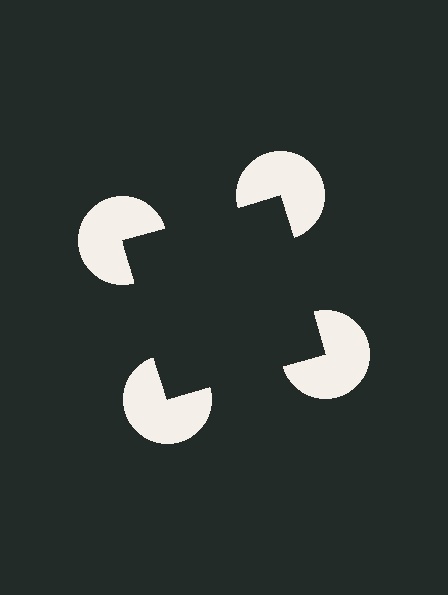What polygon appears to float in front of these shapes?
An illusory square — its edges are inferred from the aligned wedge cuts in the pac-man discs, not physically drawn.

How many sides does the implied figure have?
4 sides.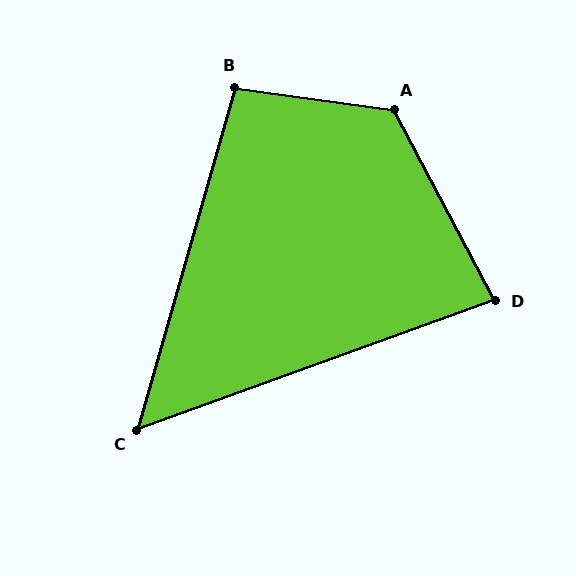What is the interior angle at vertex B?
Approximately 98 degrees (obtuse).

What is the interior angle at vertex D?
Approximately 82 degrees (acute).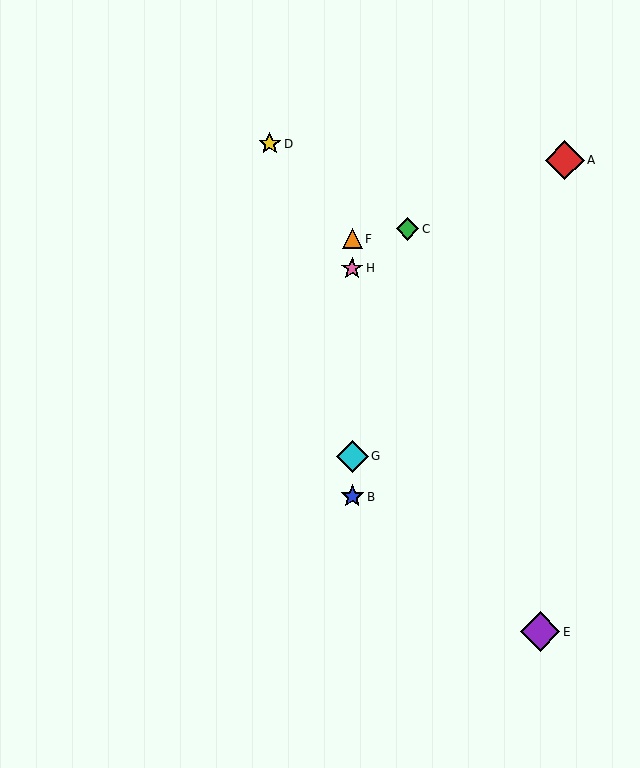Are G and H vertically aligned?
Yes, both are at x≈352.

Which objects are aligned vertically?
Objects B, F, G, H are aligned vertically.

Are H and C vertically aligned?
No, H is at x≈352 and C is at x≈408.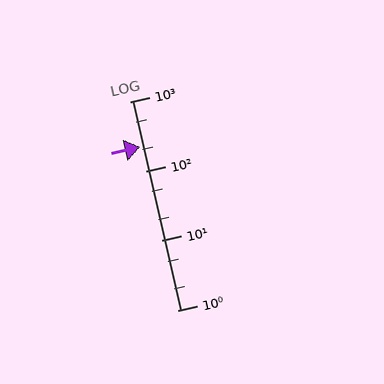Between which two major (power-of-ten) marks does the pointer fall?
The pointer is between 100 and 1000.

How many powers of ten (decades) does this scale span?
The scale spans 3 decades, from 1 to 1000.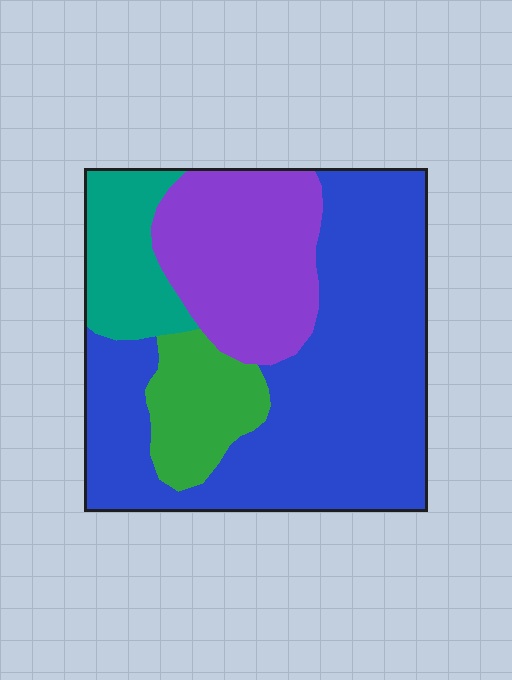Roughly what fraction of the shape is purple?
Purple takes up about one quarter (1/4) of the shape.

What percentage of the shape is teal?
Teal covers 12% of the shape.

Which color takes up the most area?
Blue, at roughly 55%.